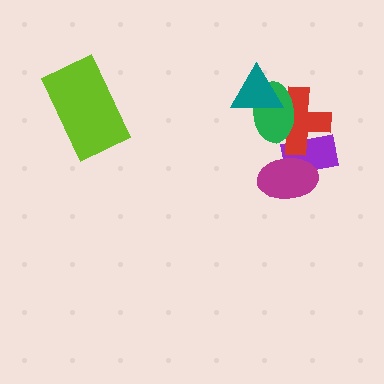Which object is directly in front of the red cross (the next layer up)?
The green ellipse is directly in front of the red cross.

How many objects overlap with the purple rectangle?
2 objects overlap with the purple rectangle.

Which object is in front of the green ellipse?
The teal triangle is in front of the green ellipse.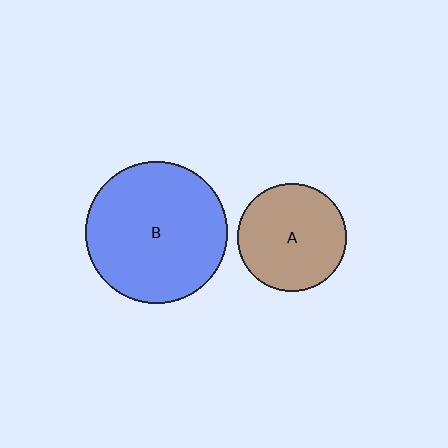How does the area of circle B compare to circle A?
Approximately 1.7 times.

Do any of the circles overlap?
No, none of the circles overlap.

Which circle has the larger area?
Circle B (blue).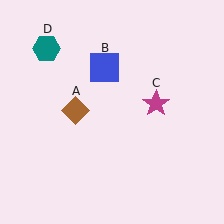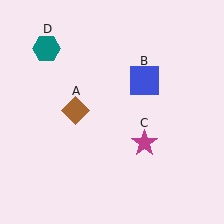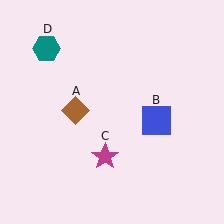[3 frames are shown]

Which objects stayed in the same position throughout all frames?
Brown diamond (object A) and teal hexagon (object D) remained stationary.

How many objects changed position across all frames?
2 objects changed position: blue square (object B), magenta star (object C).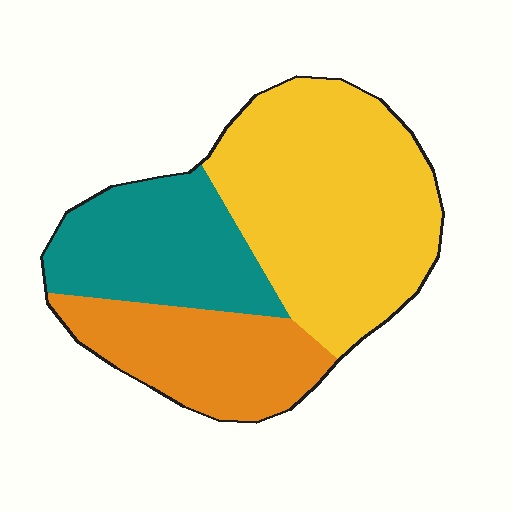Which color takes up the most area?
Yellow, at roughly 50%.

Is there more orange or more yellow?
Yellow.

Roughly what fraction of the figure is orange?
Orange covers roughly 25% of the figure.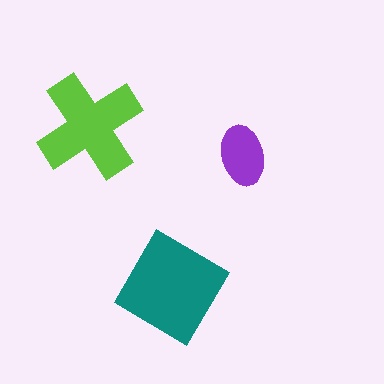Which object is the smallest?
The purple ellipse.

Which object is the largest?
The teal diamond.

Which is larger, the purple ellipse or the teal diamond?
The teal diamond.